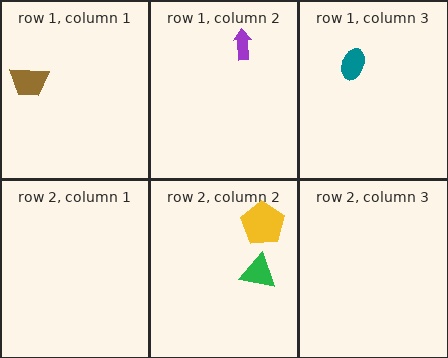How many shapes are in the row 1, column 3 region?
1.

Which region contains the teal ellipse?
The row 1, column 3 region.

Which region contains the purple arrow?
The row 1, column 2 region.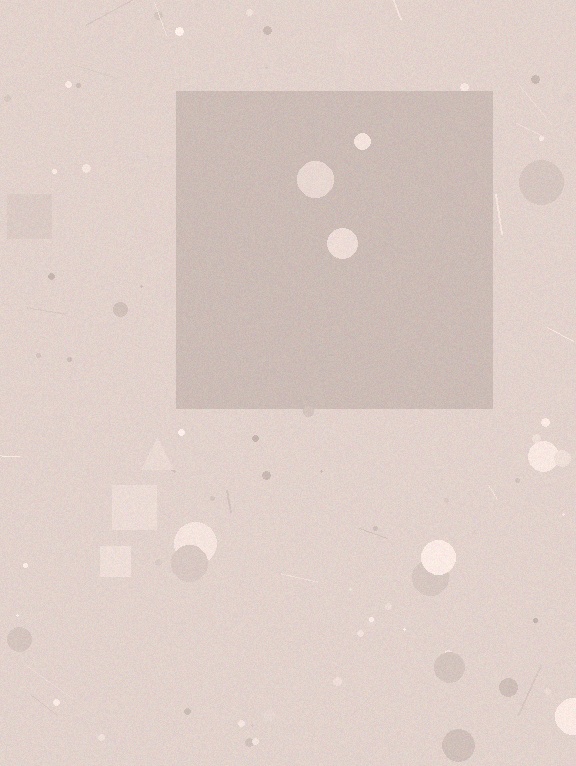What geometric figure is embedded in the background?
A square is embedded in the background.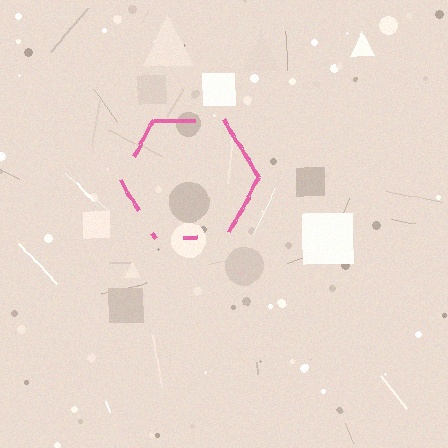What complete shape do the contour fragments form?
The contour fragments form a hexagon.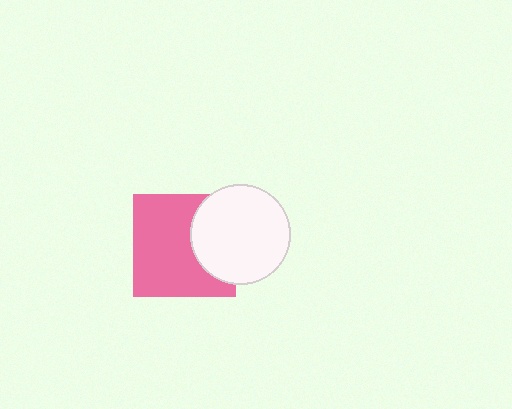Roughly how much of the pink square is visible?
Most of it is visible (roughly 68%).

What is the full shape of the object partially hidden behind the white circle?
The partially hidden object is a pink square.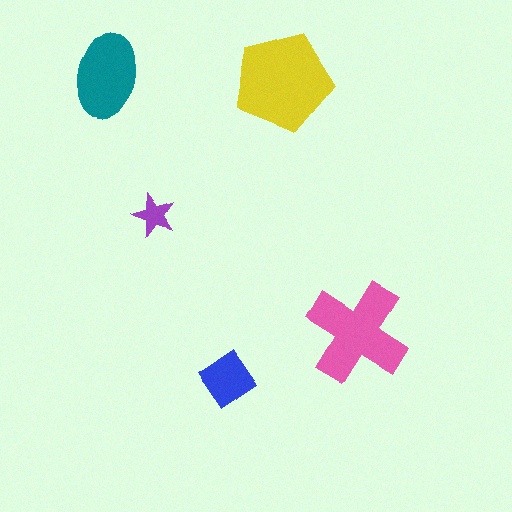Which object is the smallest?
The purple star.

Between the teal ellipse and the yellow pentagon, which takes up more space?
The yellow pentagon.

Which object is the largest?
The yellow pentagon.